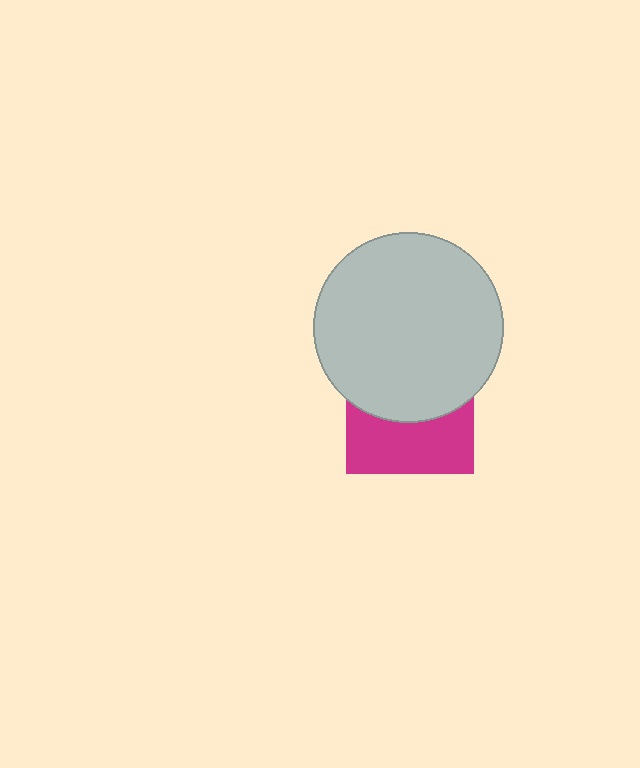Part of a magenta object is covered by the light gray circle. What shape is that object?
It is a square.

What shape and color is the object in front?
The object in front is a light gray circle.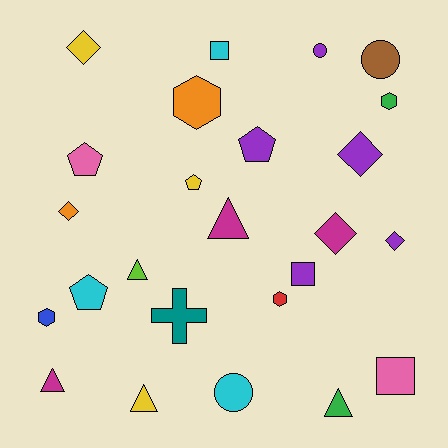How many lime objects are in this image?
There is 1 lime object.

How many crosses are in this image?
There is 1 cross.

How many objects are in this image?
There are 25 objects.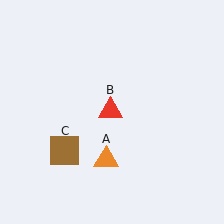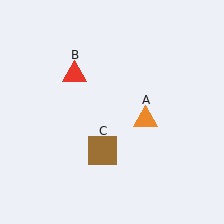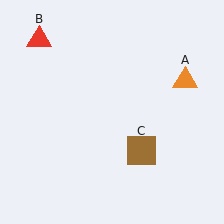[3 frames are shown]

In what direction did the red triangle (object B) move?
The red triangle (object B) moved up and to the left.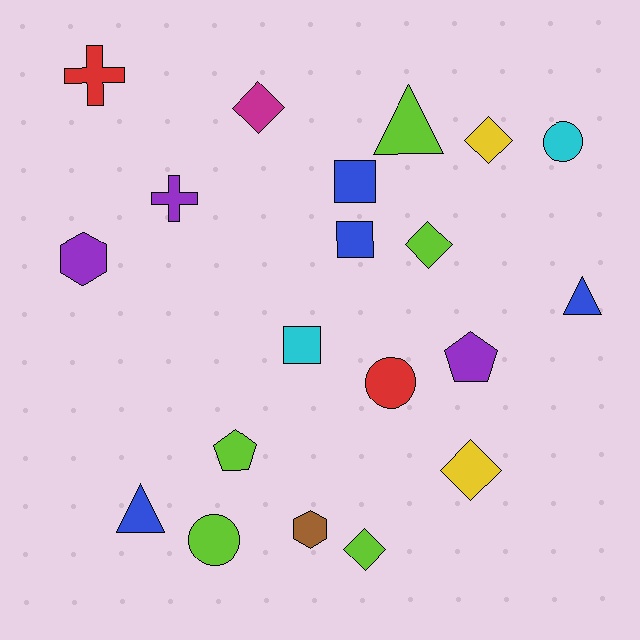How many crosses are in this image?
There are 2 crosses.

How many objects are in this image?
There are 20 objects.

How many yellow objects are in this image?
There are 2 yellow objects.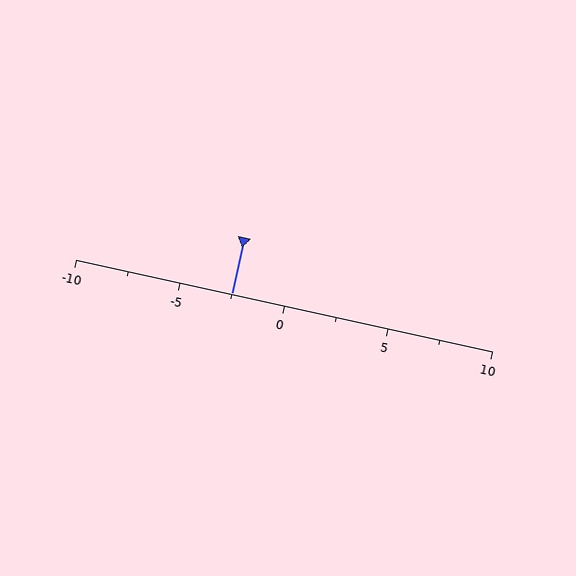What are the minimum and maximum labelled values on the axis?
The axis runs from -10 to 10.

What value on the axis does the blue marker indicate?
The marker indicates approximately -2.5.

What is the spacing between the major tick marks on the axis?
The major ticks are spaced 5 apart.